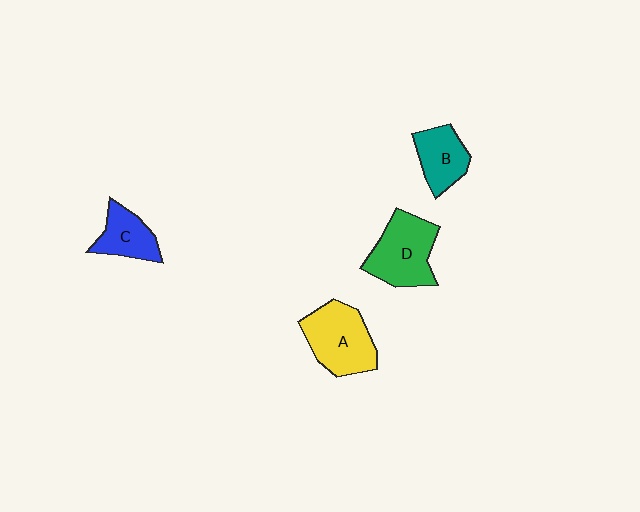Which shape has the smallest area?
Shape C (blue).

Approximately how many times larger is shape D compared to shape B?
Approximately 1.5 times.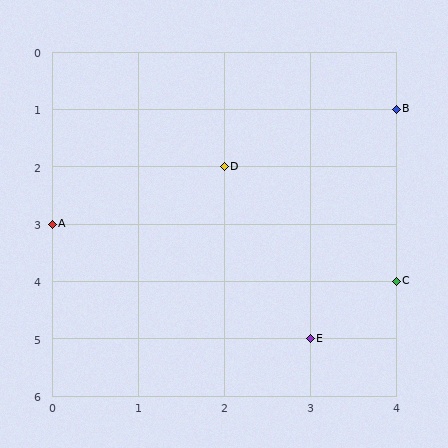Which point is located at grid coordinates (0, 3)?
Point A is at (0, 3).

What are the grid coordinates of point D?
Point D is at grid coordinates (2, 2).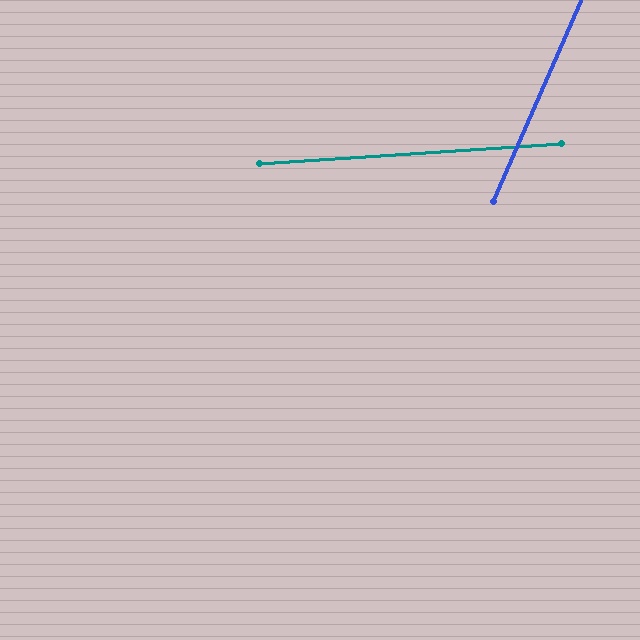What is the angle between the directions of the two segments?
Approximately 63 degrees.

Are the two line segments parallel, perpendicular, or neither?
Neither parallel nor perpendicular — they differ by about 63°.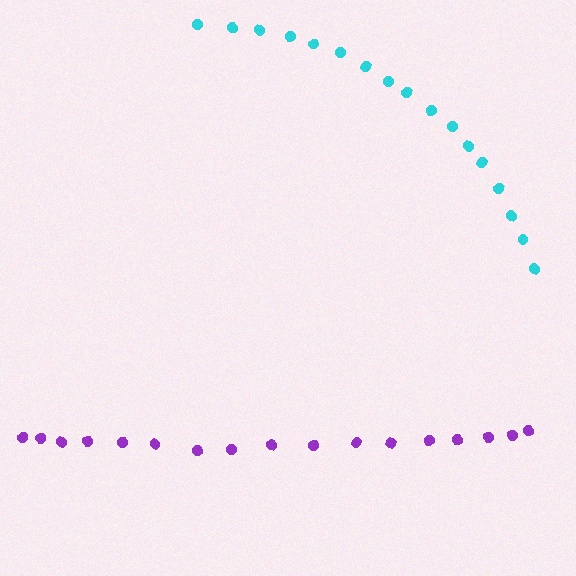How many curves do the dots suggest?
There are 2 distinct paths.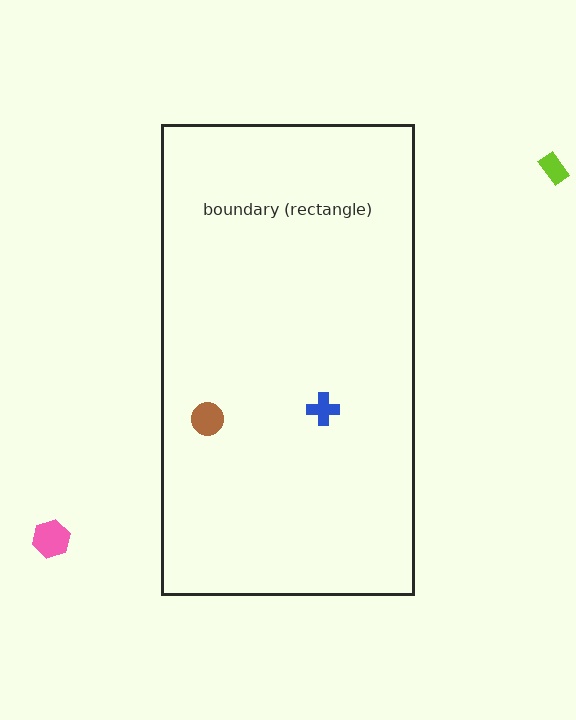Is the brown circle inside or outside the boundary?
Inside.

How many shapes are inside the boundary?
2 inside, 2 outside.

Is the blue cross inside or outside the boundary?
Inside.